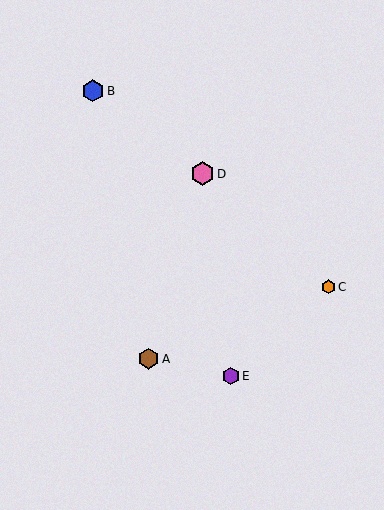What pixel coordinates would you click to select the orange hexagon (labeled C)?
Click at (328, 287) to select the orange hexagon C.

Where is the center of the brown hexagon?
The center of the brown hexagon is at (149, 359).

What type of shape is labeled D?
Shape D is a pink hexagon.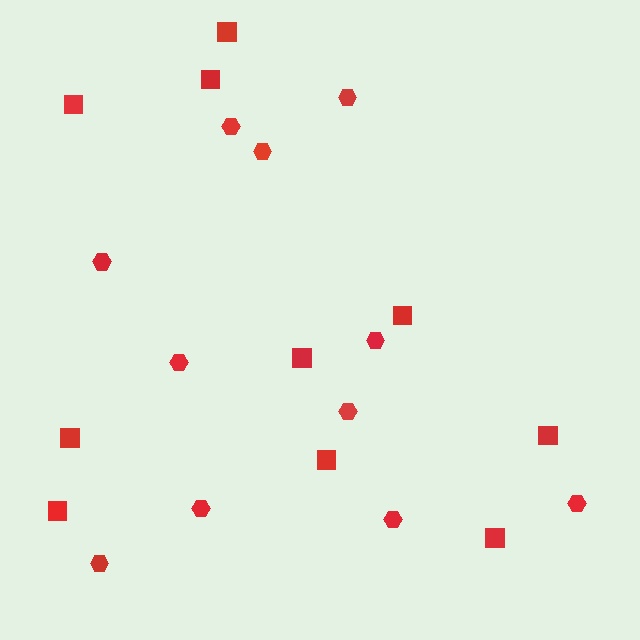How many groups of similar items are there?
There are 2 groups: one group of squares (10) and one group of hexagons (11).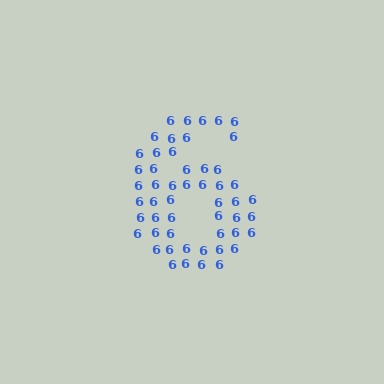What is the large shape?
The large shape is the digit 6.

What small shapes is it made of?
It is made of small digit 6's.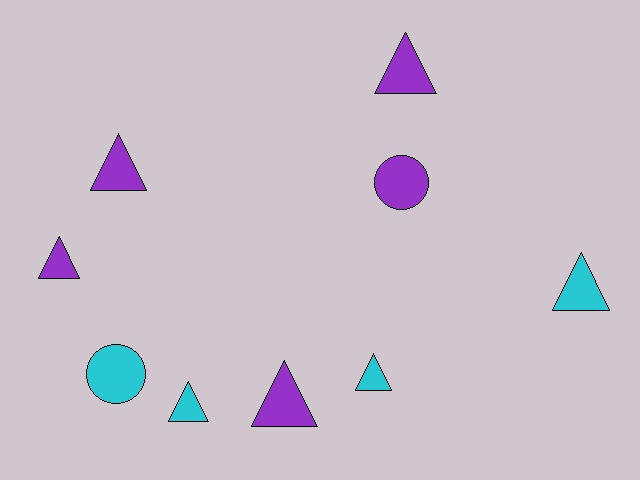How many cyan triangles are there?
There are 3 cyan triangles.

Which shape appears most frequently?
Triangle, with 7 objects.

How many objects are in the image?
There are 9 objects.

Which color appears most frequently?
Purple, with 5 objects.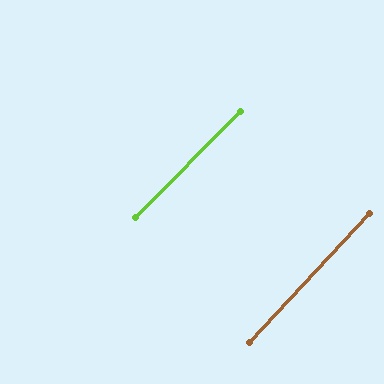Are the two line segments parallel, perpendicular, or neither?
Parallel — their directions differ by only 1.7°.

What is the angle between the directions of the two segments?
Approximately 2 degrees.